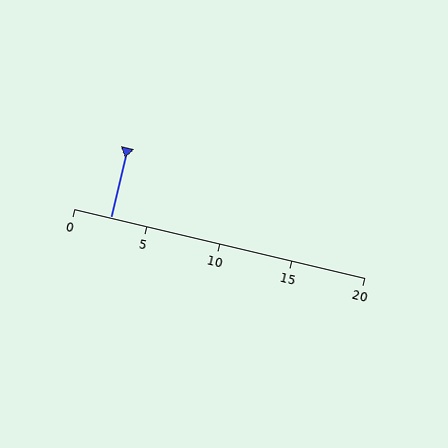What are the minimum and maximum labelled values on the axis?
The axis runs from 0 to 20.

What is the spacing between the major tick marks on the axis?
The major ticks are spaced 5 apart.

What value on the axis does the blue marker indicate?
The marker indicates approximately 2.5.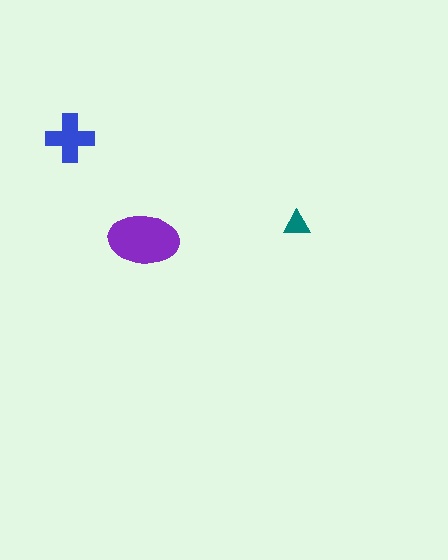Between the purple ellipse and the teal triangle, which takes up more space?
The purple ellipse.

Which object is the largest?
The purple ellipse.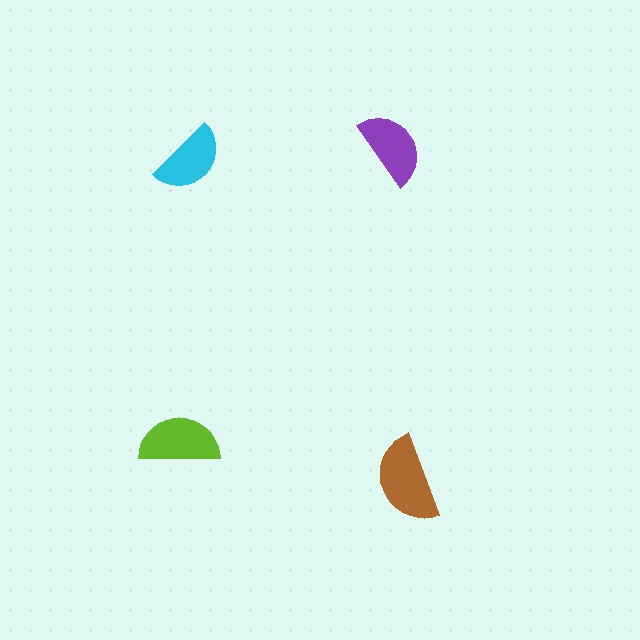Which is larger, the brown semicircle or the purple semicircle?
The brown one.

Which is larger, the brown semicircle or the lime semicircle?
The brown one.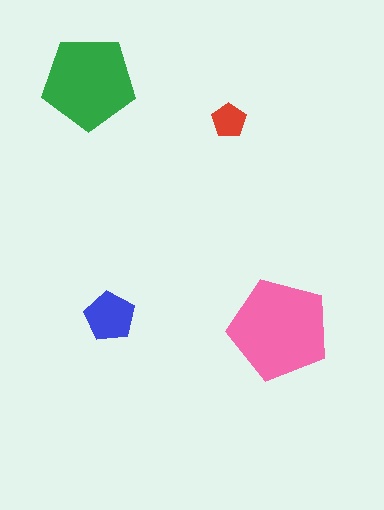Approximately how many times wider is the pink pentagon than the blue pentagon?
About 2 times wider.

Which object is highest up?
The green pentagon is topmost.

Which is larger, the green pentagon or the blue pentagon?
The green one.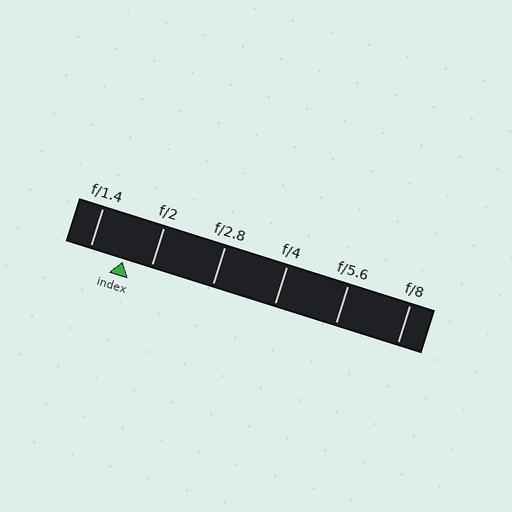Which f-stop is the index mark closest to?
The index mark is closest to f/2.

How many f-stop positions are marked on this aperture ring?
There are 6 f-stop positions marked.